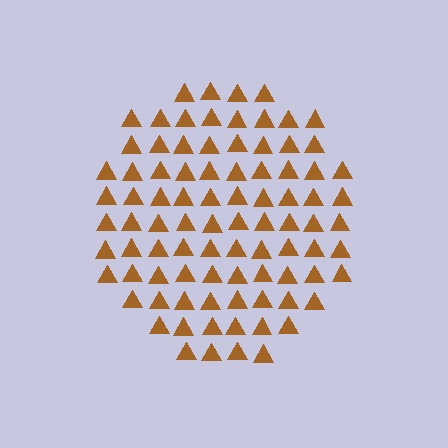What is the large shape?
The large shape is a circle.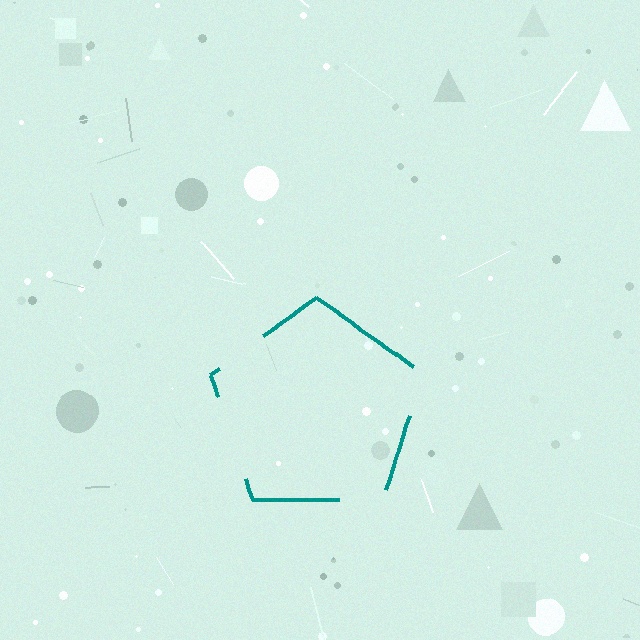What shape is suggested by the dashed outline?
The dashed outline suggests a pentagon.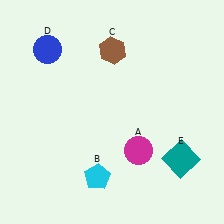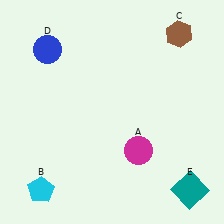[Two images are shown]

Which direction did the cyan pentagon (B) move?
The cyan pentagon (B) moved left.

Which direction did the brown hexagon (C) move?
The brown hexagon (C) moved right.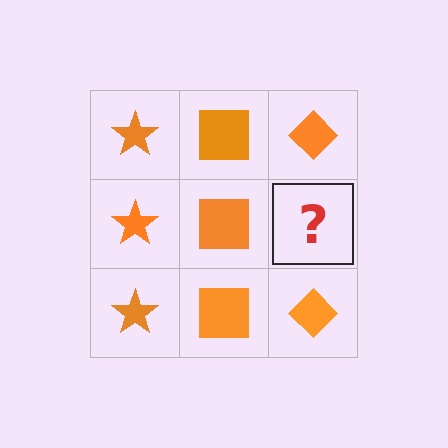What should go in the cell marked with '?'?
The missing cell should contain an orange diamond.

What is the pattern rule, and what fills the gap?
The rule is that each column has a consistent shape. The gap should be filled with an orange diamond.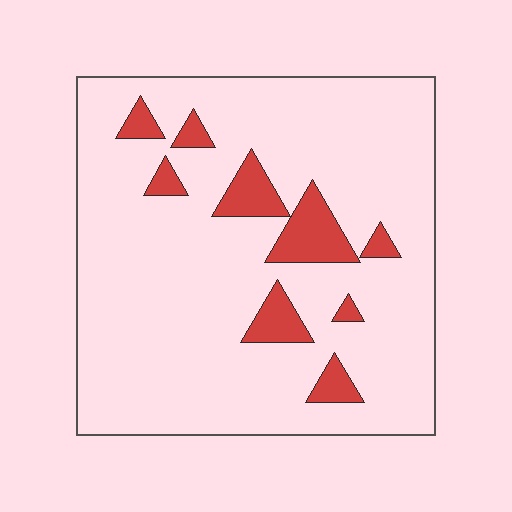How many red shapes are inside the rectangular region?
9.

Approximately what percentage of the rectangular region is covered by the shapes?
Approximately 10%.